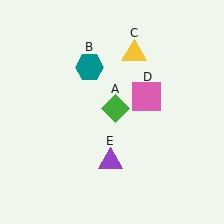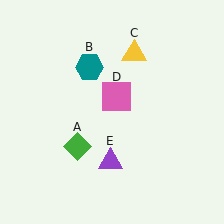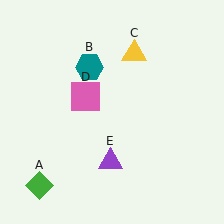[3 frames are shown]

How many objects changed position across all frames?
2 objects changed position: green diamond (object A), pink square (object D).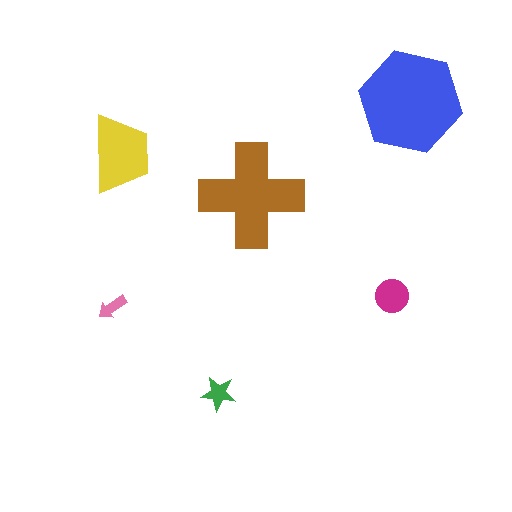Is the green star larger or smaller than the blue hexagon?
Smaller.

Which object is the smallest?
The pink arrow.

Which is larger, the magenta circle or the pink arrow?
The magenta circle.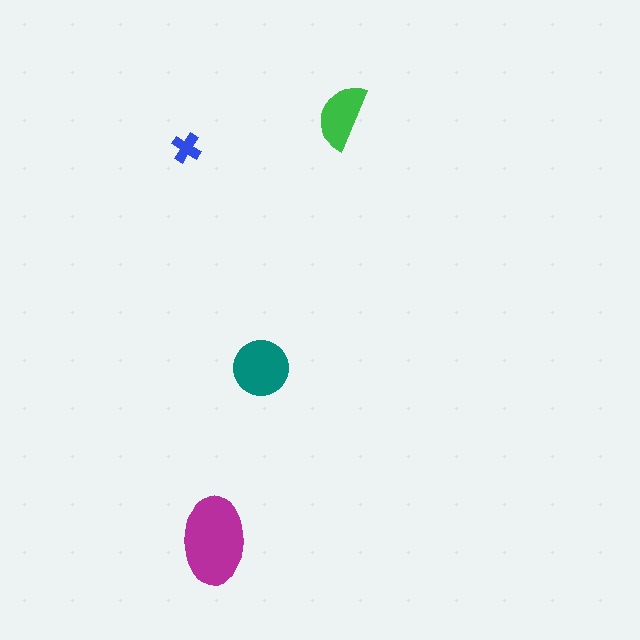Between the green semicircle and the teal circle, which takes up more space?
The teal circle.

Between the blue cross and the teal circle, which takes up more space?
The teal circle.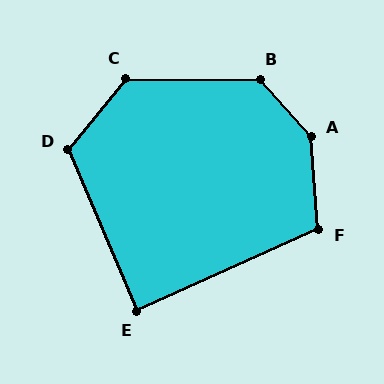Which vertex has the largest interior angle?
A, at approximately 142 degrees.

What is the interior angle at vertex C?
Approximately 129 degrees (obtuse).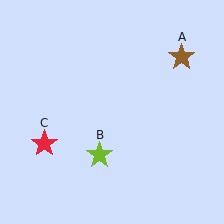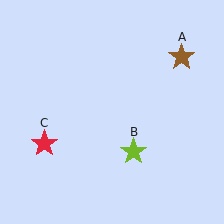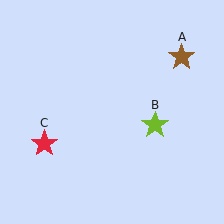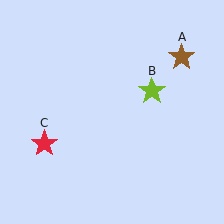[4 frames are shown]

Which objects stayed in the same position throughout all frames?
Brown star (object A) and red star (object C) remained stationary.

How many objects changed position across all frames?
1 object changed position: lime star (object B).